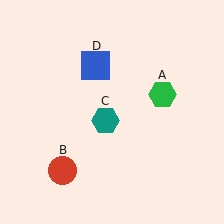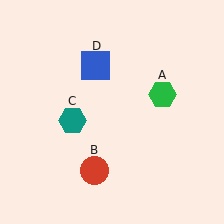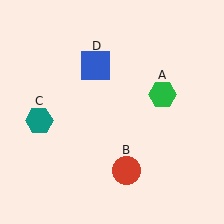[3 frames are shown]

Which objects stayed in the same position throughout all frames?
Green hexagon (object A) and blue square (object D) remained stationary.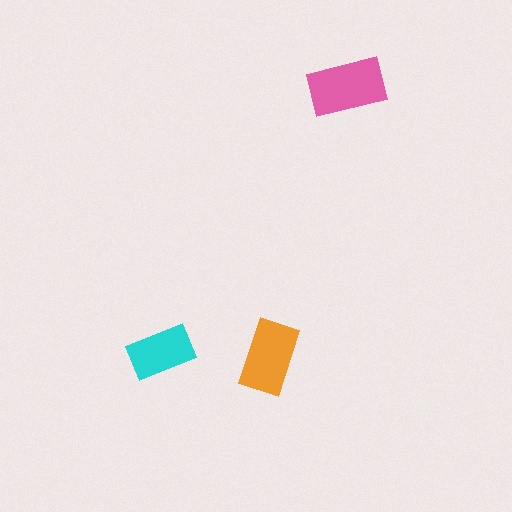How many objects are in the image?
There are 3 objects in the image.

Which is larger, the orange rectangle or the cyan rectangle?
The orange one.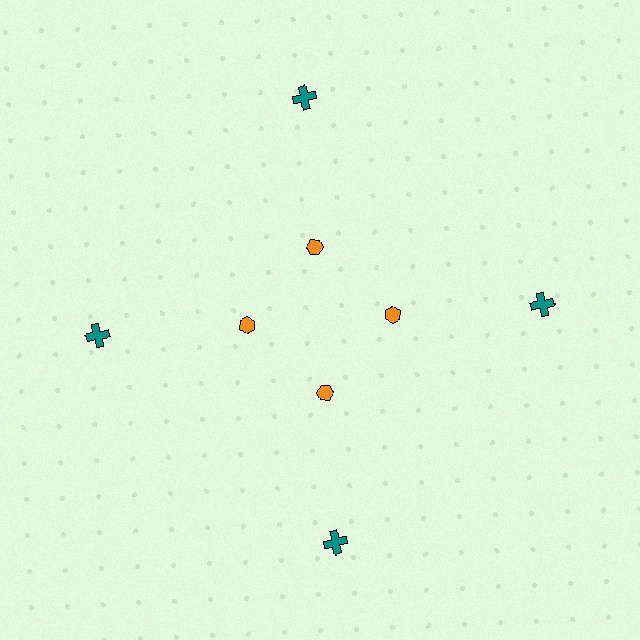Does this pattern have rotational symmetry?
Yes, this pattern has 4-fold rotational symmetry. It looks the same after rotating 90 degrees around the center.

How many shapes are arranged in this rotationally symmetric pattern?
There are 8 shapes, arranged in 4 groups of 2.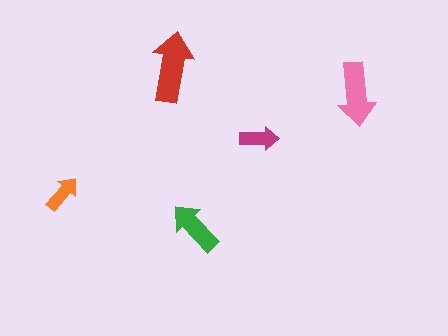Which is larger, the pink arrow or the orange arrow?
The pink one.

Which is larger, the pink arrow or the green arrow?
The pink one.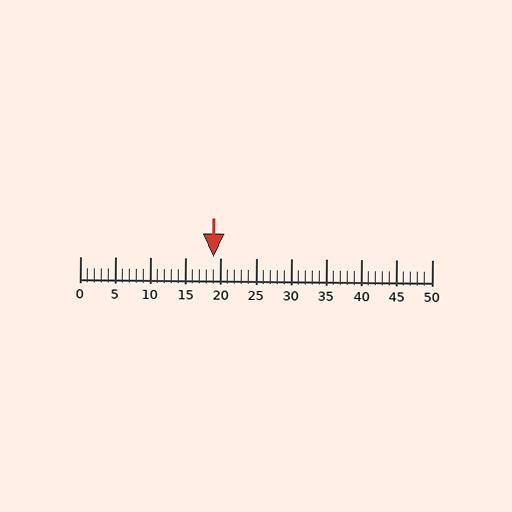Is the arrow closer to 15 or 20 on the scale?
The arrow is closer to 20.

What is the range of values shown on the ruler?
The ruler shows values from 0 to 50.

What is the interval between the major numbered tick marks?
The major tick marks are spaced 5 units apart.